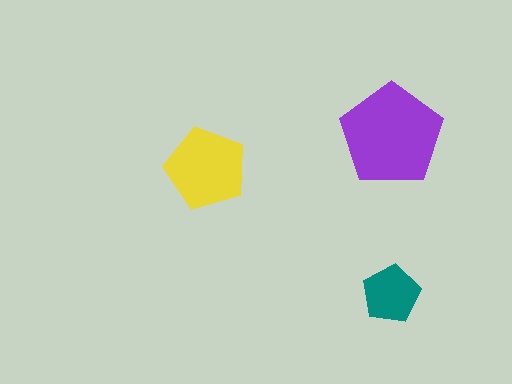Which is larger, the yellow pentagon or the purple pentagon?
The purple one.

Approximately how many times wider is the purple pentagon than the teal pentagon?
About 2 times wider.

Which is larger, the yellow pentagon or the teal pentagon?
The yellow one.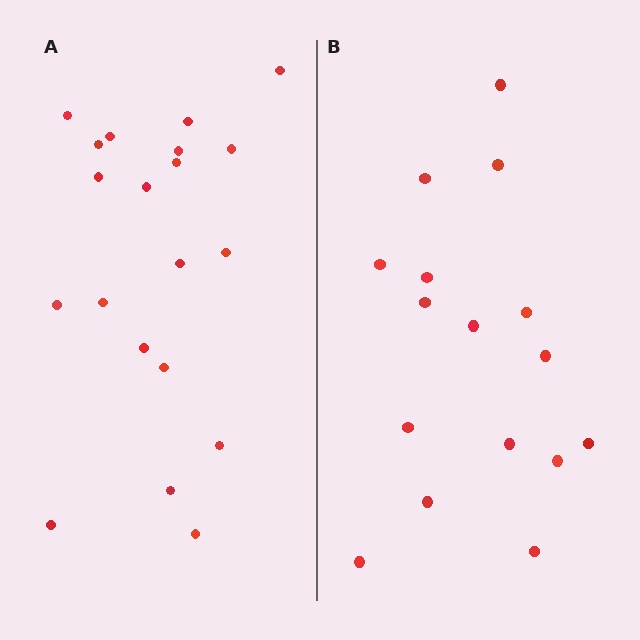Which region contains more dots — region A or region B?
Region A (the left region) has more dots.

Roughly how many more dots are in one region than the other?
Region A has about 4 more dots than region B.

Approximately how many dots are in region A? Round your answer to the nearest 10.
About 20 dots.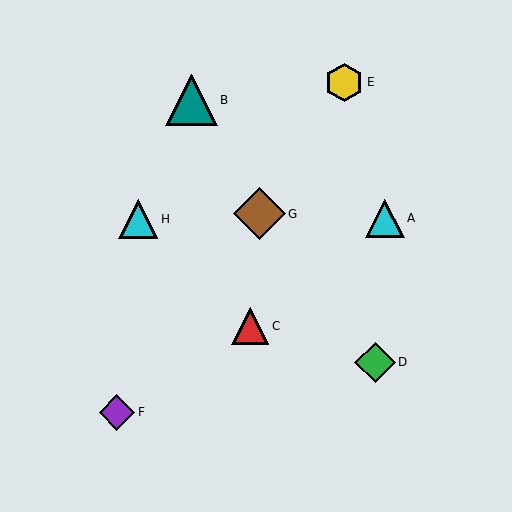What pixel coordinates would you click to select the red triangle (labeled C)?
Click at (250, 326) to select the red triangle C.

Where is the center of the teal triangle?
The center of the teal triangle is at (191, 100).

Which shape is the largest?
The brown diamond (labeled G) is the largest.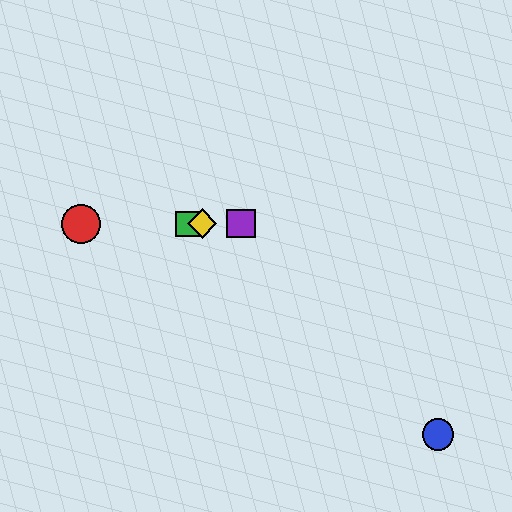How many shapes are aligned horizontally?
4 shapes (the red circle, the green square, the yellow diamond, the purple square) are aligned horizontally.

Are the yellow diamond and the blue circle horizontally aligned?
No, the yellow diamond is at y≈224 and the blue circle is at y≈435.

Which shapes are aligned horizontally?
The red circle, the green square, the yellow diamond, the purple square are aligned horizontally.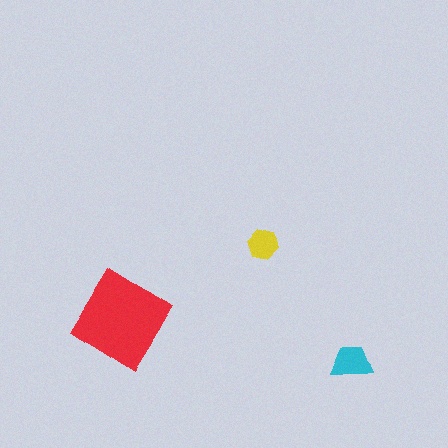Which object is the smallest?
The yellow hexagon.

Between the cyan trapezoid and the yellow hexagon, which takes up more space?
The cyan trapezoid.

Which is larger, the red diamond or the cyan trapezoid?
The red diamond.